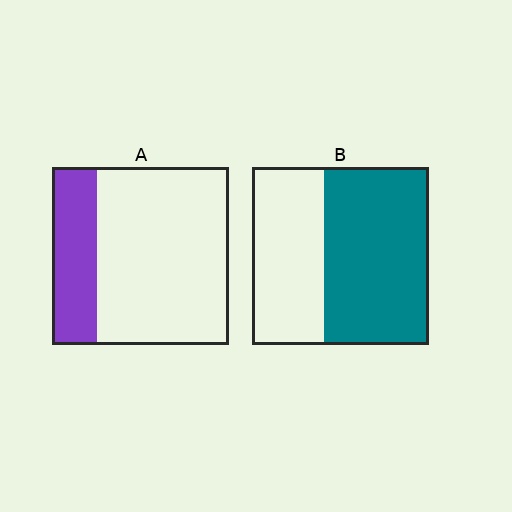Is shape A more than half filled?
No.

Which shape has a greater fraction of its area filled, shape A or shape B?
Shape B.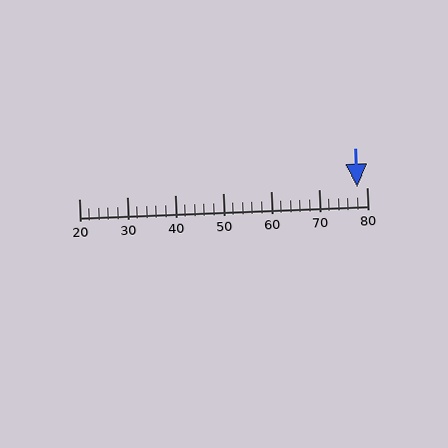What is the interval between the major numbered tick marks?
The major tick marks are spaced 10 units apart.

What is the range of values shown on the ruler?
The ruler shows values from 20 to 80.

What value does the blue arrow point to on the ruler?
The blue arrow points to approximately 78.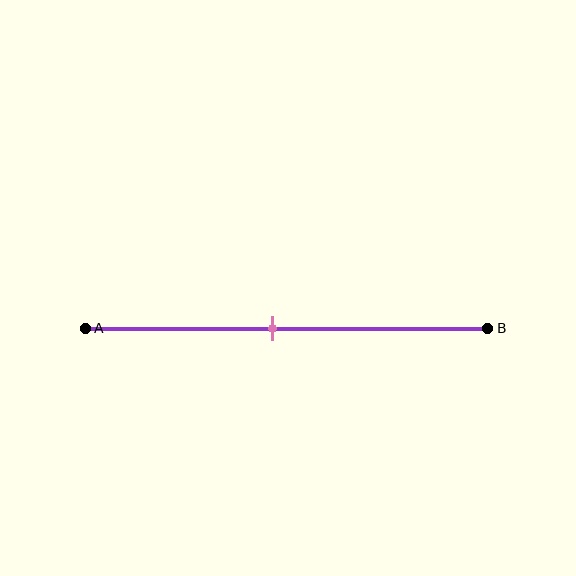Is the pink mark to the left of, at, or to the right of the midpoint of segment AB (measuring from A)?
The pink mark is to the left of the midpoint of segment AB.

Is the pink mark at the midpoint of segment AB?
No, the mark is at about 45% from A, not at the 50% midpoint.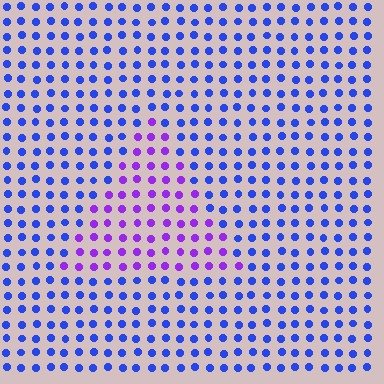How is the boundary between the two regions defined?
The boundary is defined purely by a slight shift in hue (about 45 degrees). Spacing, size, and orientation are identical on both sides.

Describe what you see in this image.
The image is filled with small blue elements in a uniform arrangement. A triangle-shaped region is visible where the elements are tinted to a slightly different hue, forming a subtle color boundary.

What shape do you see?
I see a triangle.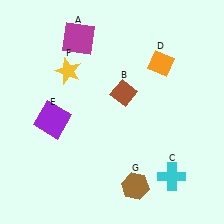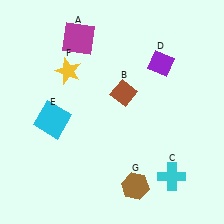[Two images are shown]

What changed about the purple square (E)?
In Image 1, E is purple. In Image 2, it changed to cyan.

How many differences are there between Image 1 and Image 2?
There are 2 differences between the two images.